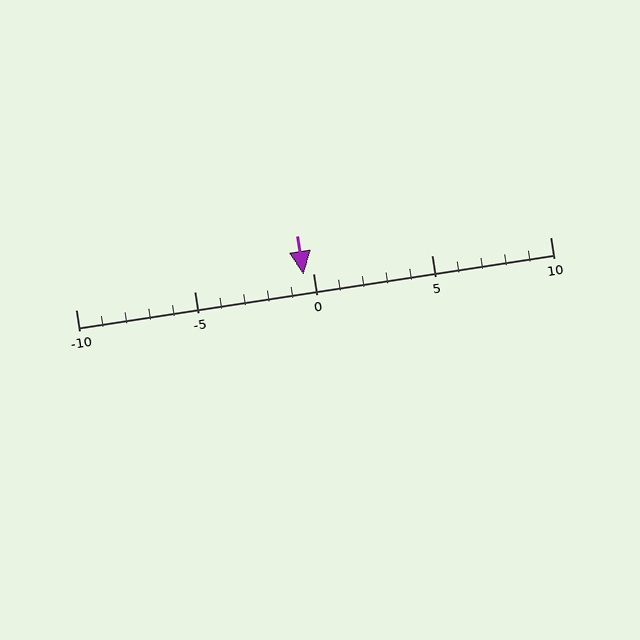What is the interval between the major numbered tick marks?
The major tick marks are spaced 5 units apart.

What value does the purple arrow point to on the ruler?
The purple arrow points to approximately 0.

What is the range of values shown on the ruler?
The ruler shows values from -10 to 10.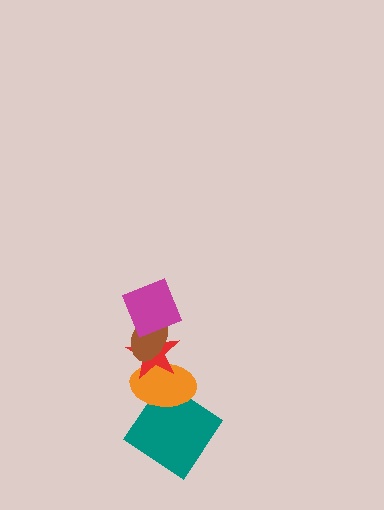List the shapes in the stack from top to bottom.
From top to bottom: the magenta square, the brown ellipse, the red star, the orange ellipse, the teal diamond.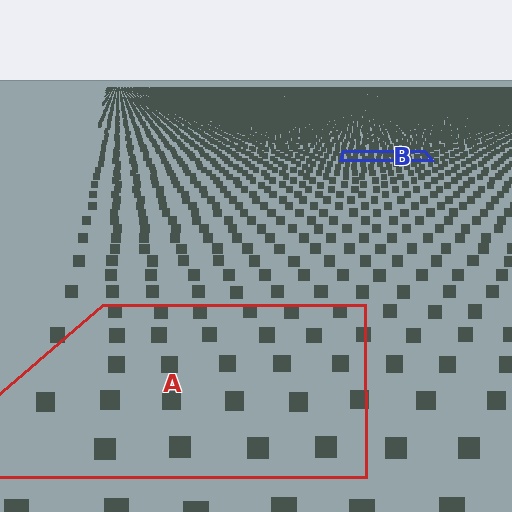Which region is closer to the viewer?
Region A is closer. The texture elements there are larger and more spread out.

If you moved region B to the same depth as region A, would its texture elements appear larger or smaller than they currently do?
They would appear larger. At a closer depth, the same texture elements are projected at a bigger on-screen size.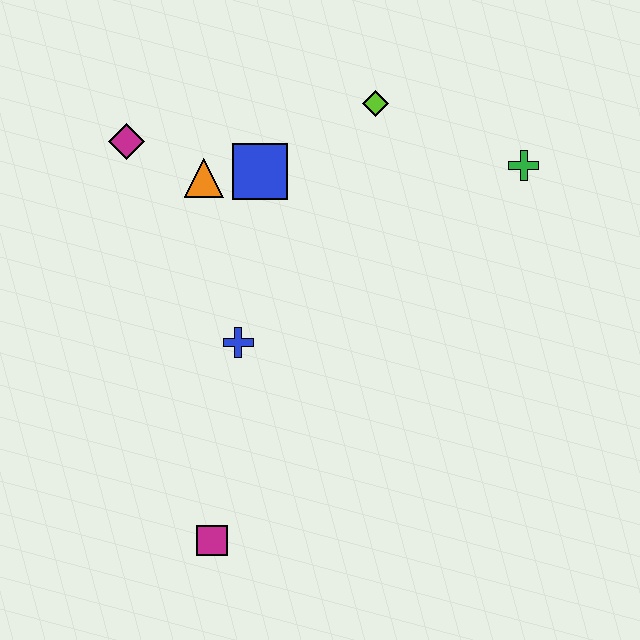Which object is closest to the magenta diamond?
The orange triangle is closest to the magenta diamond.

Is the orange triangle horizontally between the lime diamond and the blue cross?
No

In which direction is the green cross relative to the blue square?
The green cross is to the right of the blue square.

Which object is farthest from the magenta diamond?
The magenta square is farthest from the magenta diamond.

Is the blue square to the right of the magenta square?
Yes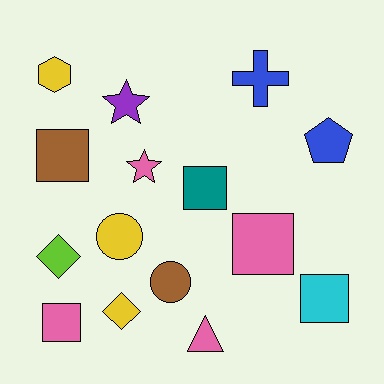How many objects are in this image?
There are 15 objects.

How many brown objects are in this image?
There are 2 brown objects.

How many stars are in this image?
There are 2 stars.